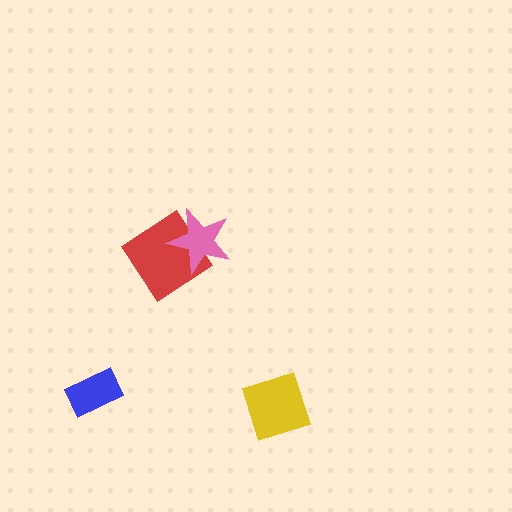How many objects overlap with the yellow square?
0 objects overlap with the yellow square.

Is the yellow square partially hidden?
No, no other shape covers it.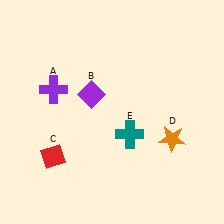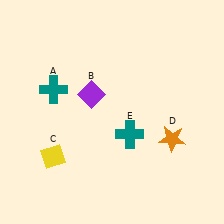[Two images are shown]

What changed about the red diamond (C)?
In Image 1, C is red. In Image 2, it changed to yellow.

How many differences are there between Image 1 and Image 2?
There are 2 differences between the two images.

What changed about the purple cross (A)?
In Image 1, A is purple. In Image 2, it changed to teal.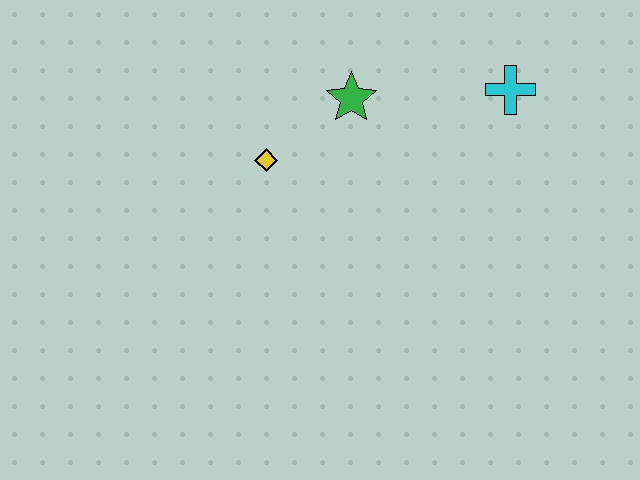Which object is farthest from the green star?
The cyan cross is farthest from the green star.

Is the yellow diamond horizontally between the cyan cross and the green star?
No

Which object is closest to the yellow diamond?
The green star is closest to the yellow diamond.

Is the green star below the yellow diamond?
No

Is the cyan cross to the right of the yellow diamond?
Yes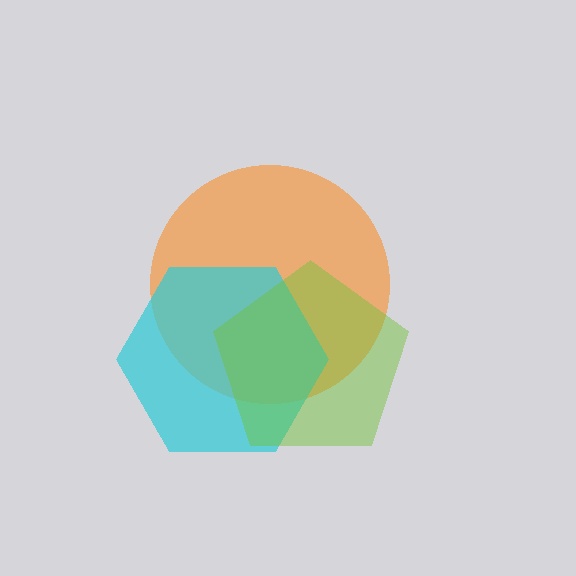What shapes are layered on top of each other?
The layered shapes are: an orange circle, a cyan hexagon, a lime pentagon.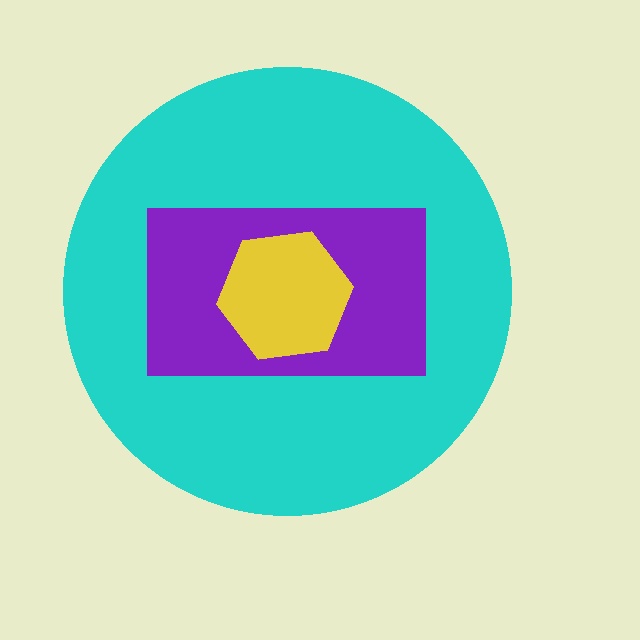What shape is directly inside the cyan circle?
The purple rectangle.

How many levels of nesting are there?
3.